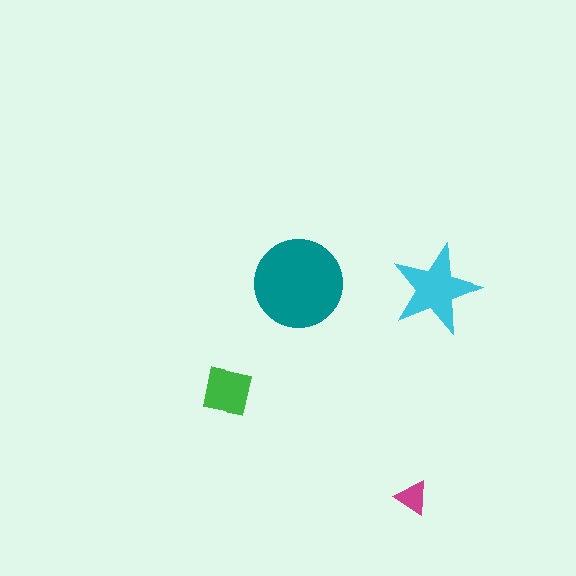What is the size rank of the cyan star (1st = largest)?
2nd.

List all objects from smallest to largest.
The magenta triangle, the green square, the cyan star, the teal circle.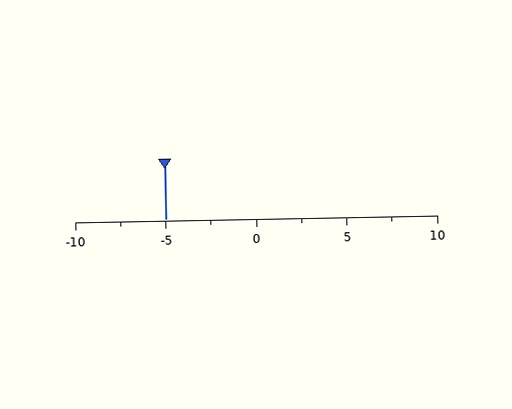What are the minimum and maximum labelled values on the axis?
The axis runs from -10 to 10.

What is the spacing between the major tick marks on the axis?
The major ticks are spaced 5 apart.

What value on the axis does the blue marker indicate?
The marker indicates approximately -5.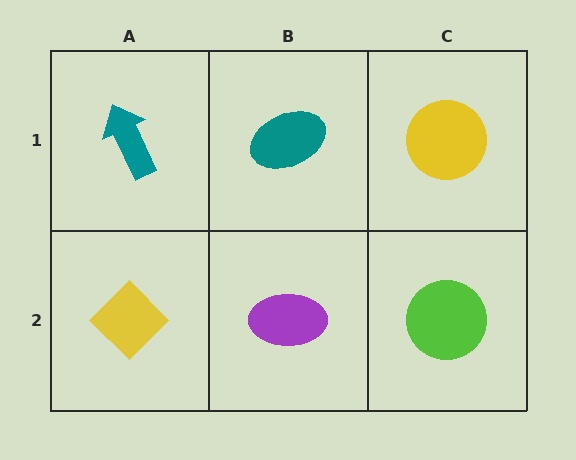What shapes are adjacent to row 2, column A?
A teal arrow (row 1, column A), a purple ellipse (row 2, column B).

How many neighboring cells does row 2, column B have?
3.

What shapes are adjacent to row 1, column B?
A purple ellipse (row 2, column B), a teal arrow (row 1, column A), a yellow circle (row 1, column C).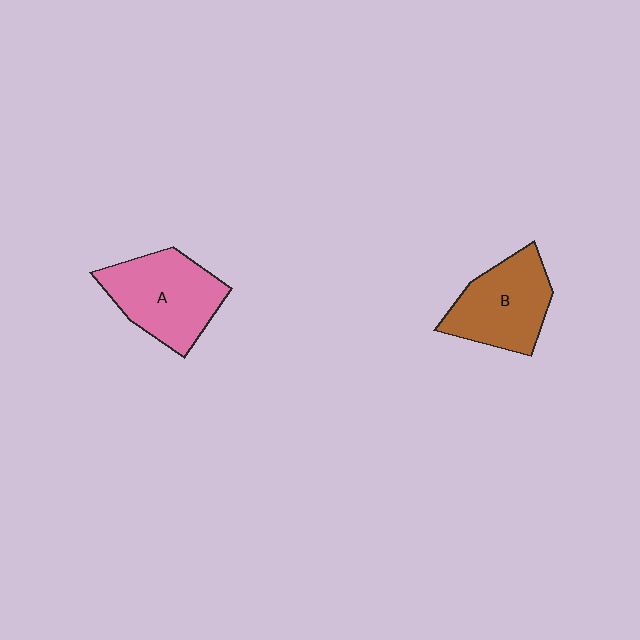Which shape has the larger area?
Shape A (pink).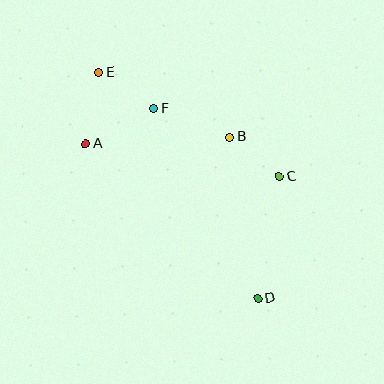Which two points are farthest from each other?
Points D and E are farthest from each other.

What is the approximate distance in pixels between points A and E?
The distance between A and E is approximately 73 pixels.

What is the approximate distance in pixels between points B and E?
The distance between B and E is approximately 147 pixels.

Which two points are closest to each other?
Points B and C are closest to each other.